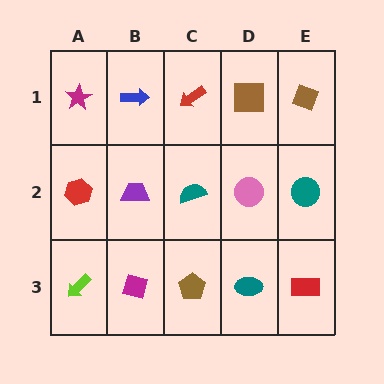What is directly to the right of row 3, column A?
A magenta diamond.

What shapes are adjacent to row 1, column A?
A red hexagon (row 2, column A), a blue arrow (row 1, column B).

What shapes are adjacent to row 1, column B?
A purple trapezoid (row 2, column B), a magenta star (row 1, column A), a red arrow (row 1, column C).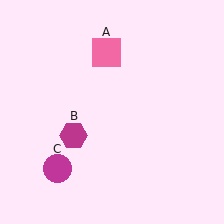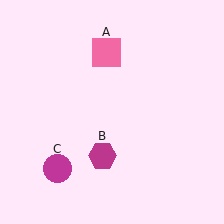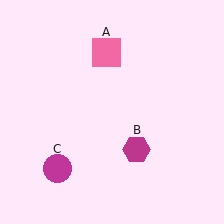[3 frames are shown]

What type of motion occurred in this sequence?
The magenta hexagon (object B) rotated counterclockwise around the center of the scene.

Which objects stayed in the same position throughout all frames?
Pink square (object A) and magenta circle (object C) remained stationary.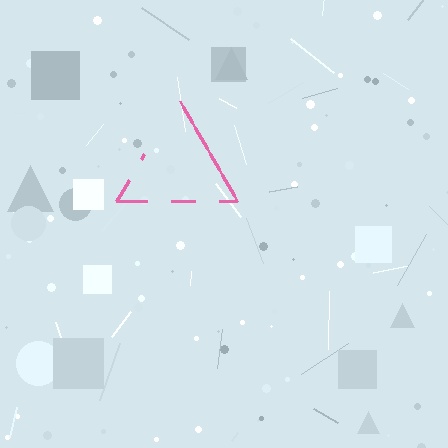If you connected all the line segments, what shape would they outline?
They would outline a triangle.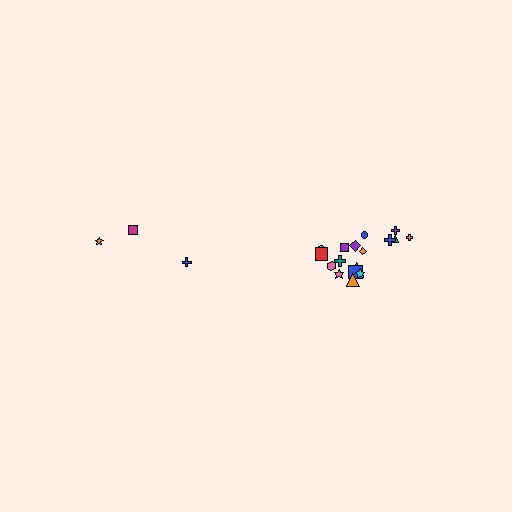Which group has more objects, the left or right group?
The right group.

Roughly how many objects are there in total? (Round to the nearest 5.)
Roughly 20 objects in total.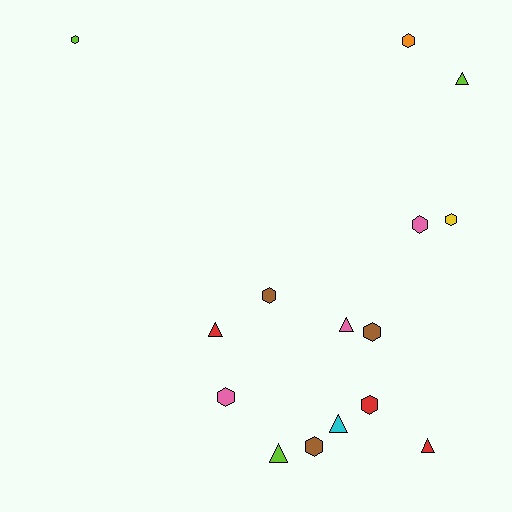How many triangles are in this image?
There are 6 triangles.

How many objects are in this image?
There are 15 objects.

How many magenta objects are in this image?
There are no magenta objects.